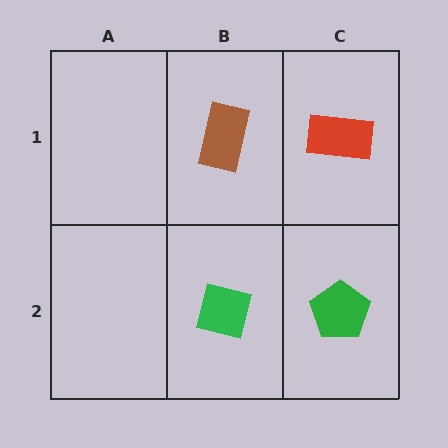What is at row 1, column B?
A brown rectangle.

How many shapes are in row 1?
2 shapes.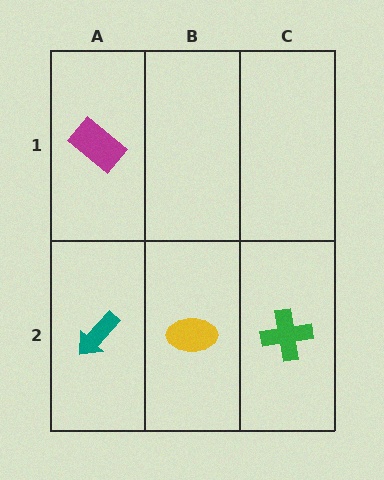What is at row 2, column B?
A yellow ellipse.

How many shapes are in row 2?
3 shapes.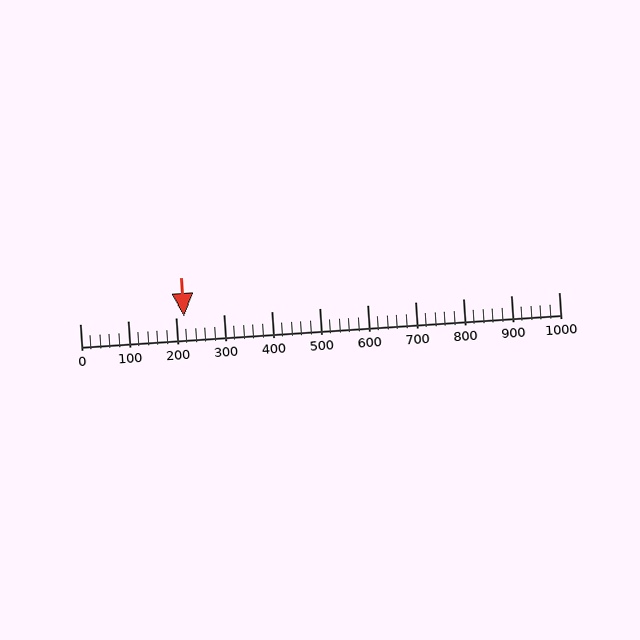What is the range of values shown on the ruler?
The ruler shows values from 0 to 1000.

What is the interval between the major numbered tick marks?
The major tick marks are spaced 100 units apart.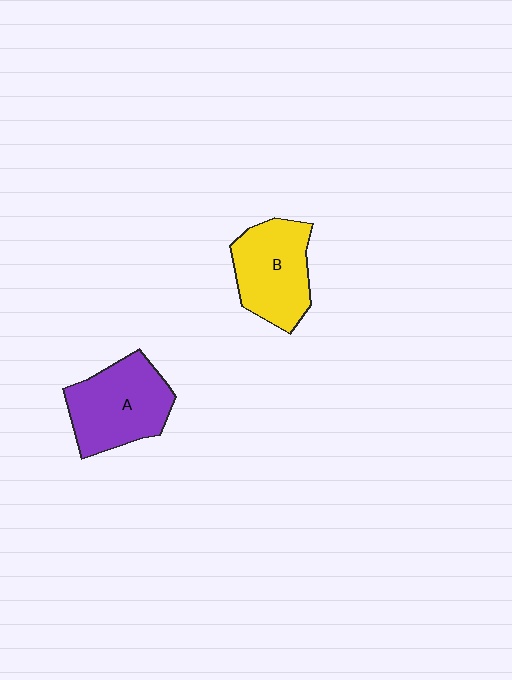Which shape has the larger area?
Shape A (purple).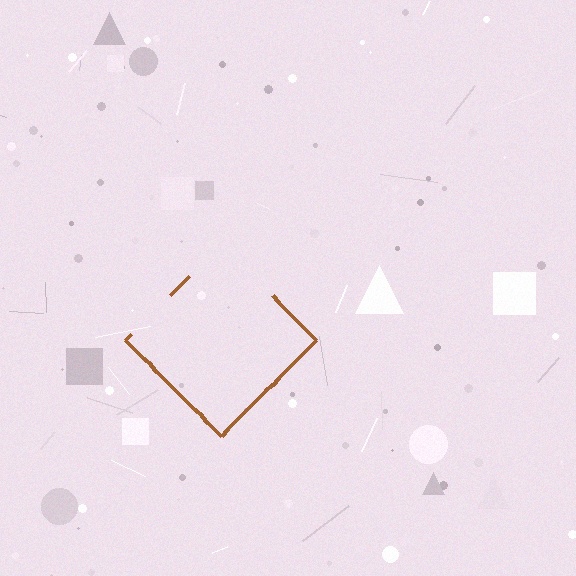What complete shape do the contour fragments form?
The contour fragments form a diamond.